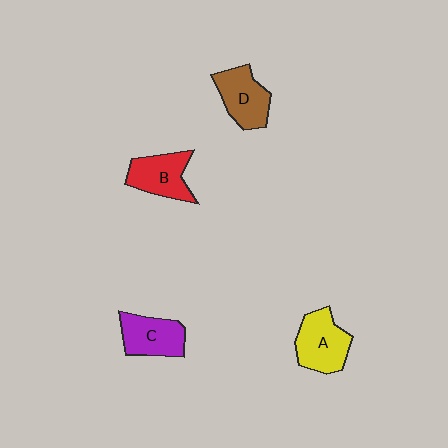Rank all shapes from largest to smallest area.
From largest to smallest: A (yellow), D (brown), C (purple), B (red).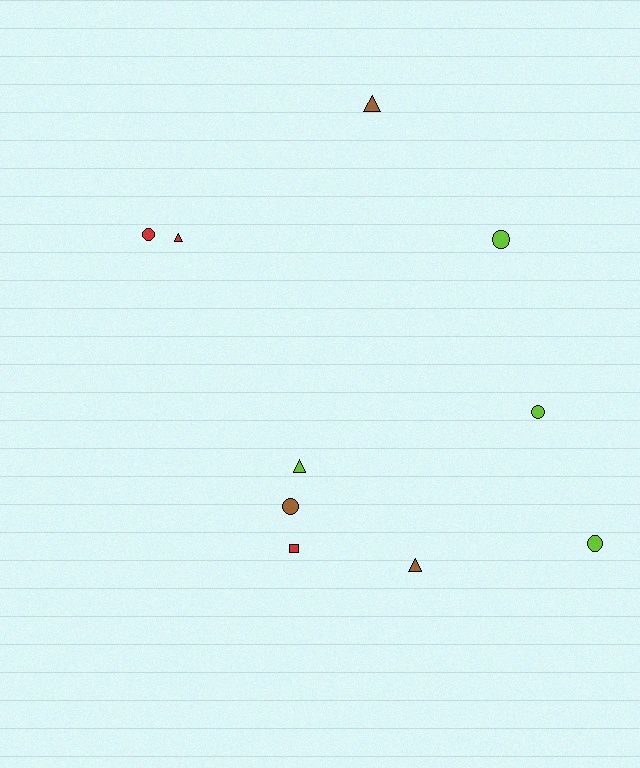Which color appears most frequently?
Lime, with 4 objects.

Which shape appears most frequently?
Circle, with 5 objects.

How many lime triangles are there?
There is 1 lime triangle.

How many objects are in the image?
There are 10 objects.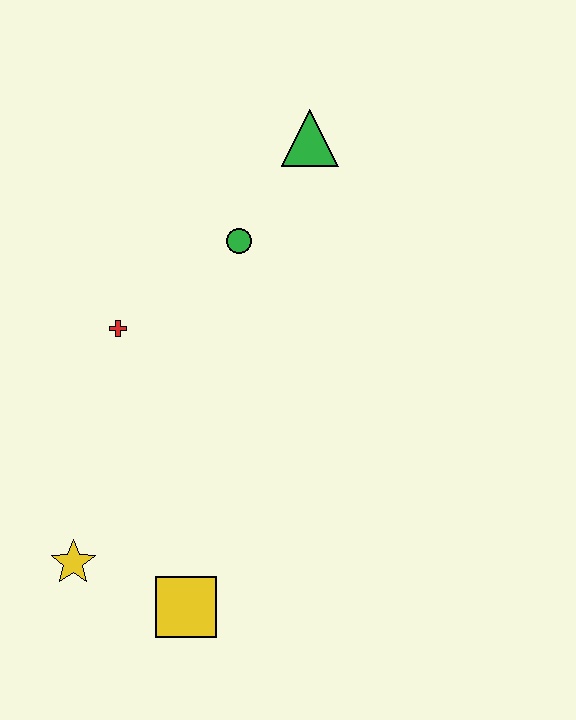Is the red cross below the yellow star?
No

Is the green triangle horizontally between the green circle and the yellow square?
No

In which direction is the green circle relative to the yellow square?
The green circle is above the yellow square.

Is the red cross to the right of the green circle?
No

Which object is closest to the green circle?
The green triangle is closest to the green circle.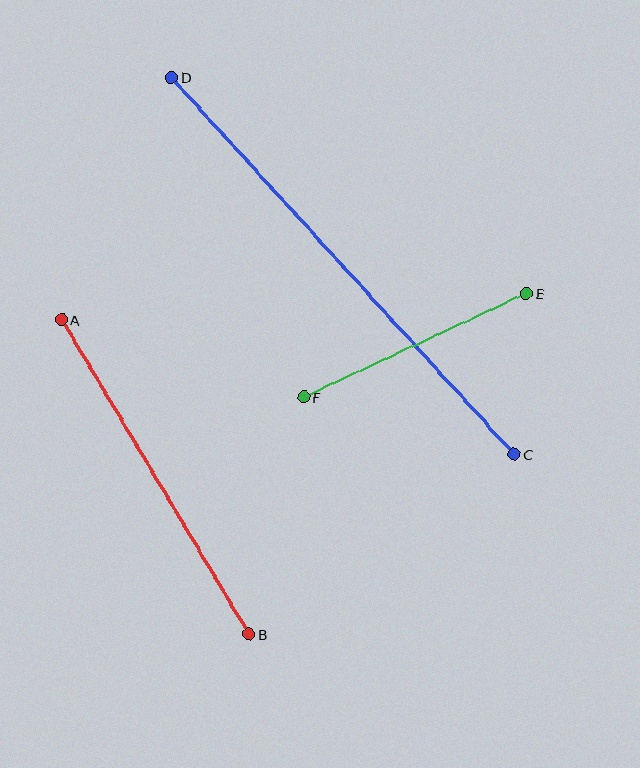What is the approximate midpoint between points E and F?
The midpoint is at approximately (415, 345) pixels.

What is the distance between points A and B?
The distance is approximately 366 pixels.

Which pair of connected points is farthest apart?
Points C and D are farthest apart.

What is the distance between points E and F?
The distance is approximately 246 pixels.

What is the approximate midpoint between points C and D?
The midpoint is at approximately (343, 266) pixels.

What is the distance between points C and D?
The distance is approximately 510 pixels.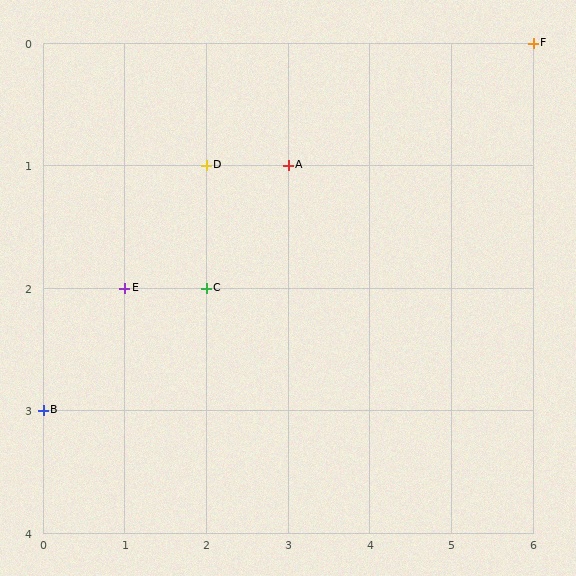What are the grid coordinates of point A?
Point A is at grid coordinates (3, 1).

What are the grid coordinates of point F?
Point F is at grid coordinates (6, 0).